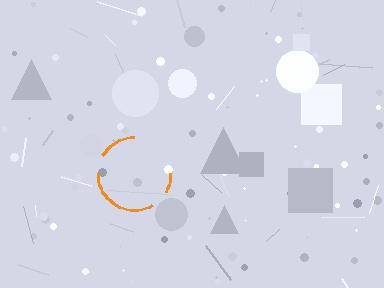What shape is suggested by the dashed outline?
The dashed outline suggests a circle.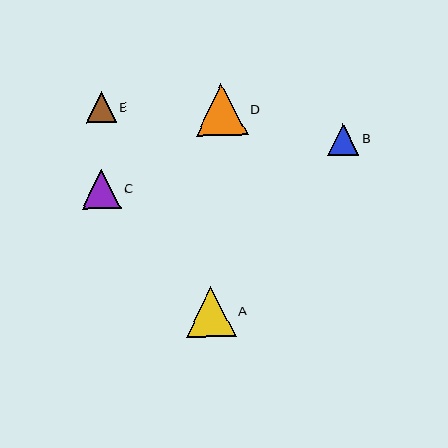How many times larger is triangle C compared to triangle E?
Triangle C is approximately 1.3 times the size of triangle E.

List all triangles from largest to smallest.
From largest to smallest: D, A, C, B, E.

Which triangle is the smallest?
Triangle E is the smallest with a size of approximately 30 pixels.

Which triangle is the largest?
Triangle D is the largest with a size of approximately 51 pixels.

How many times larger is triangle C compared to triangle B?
Triangle C is approximately 1.3 times the size of triangle B.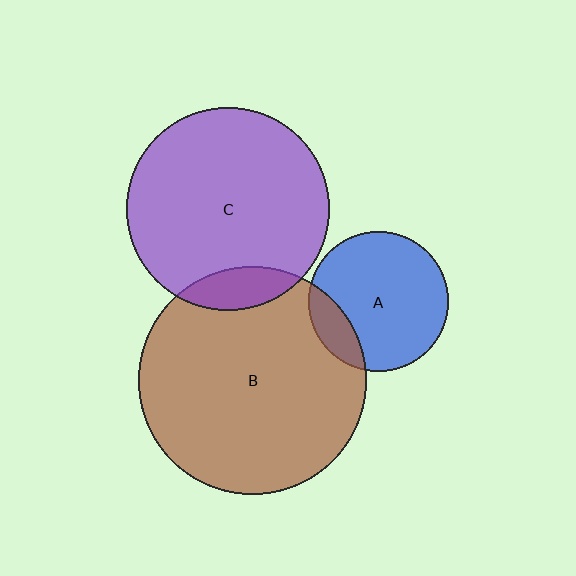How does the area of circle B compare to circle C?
Approximately 1.3 times.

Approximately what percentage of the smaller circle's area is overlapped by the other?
Approximately 10%.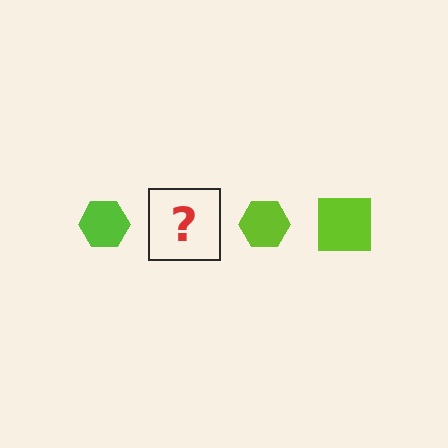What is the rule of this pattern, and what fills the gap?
The rule is that the pattern cycles through hexagon, square shapes in lime. The gap should be filled with a lime square.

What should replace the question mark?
The question mark should be replaced with a lime square.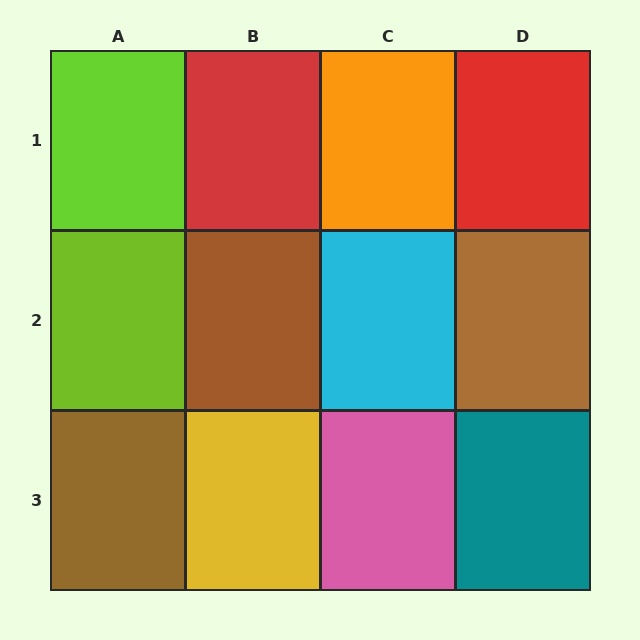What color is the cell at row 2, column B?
Brown.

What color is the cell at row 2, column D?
Brown.